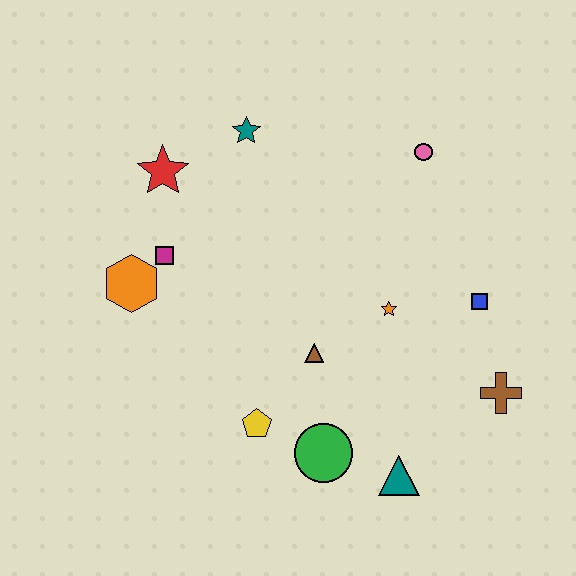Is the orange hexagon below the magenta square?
Yes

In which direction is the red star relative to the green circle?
The red star is above the green circle.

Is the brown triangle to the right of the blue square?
No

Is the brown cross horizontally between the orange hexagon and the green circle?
No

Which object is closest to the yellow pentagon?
The green circle is closest to the yellow pentagon.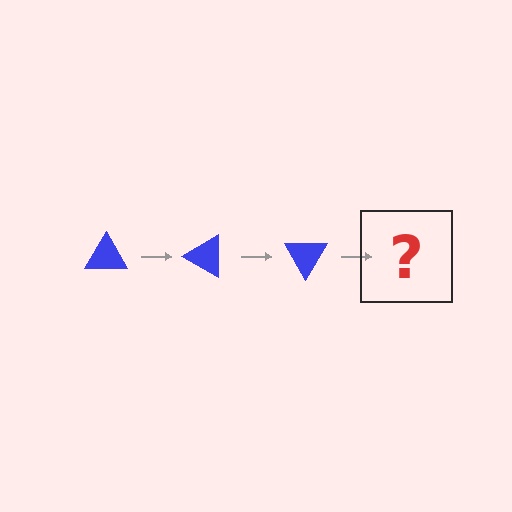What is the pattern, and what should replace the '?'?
The pattern is that the triangle rotates 30 degrees each step. The '?' should be a blue triangle rotated 90 degrees.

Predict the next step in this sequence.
The next step is a blue triangle rotated 90 degrees.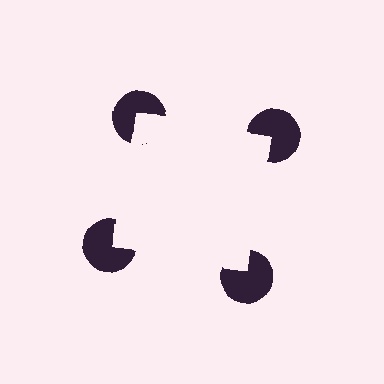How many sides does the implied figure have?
4 sides.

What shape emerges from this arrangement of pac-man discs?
An illusory square — its edges are inferred from the aligned wedge cuts in the pac-man discs, not physically drawn.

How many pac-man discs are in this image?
There are 4 — one at each vertex of the illusory square.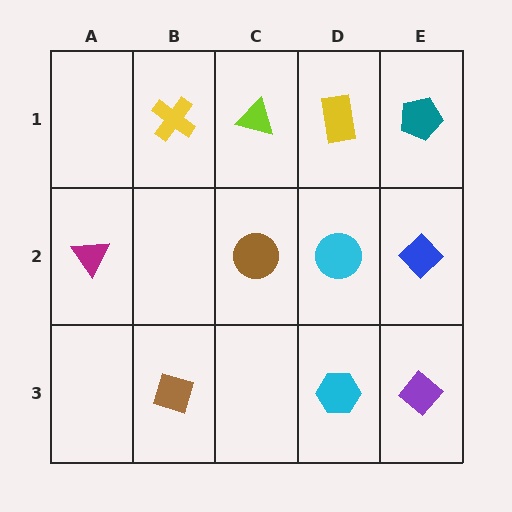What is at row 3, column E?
A purple diamond.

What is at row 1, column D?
A yellow rectangle.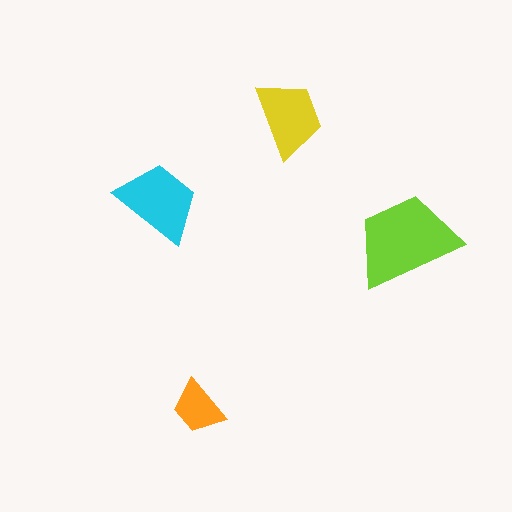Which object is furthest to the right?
The lime trapezoid is rightmost.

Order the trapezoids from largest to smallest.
the lime one, the cyan one, the yellow one, the orange one.